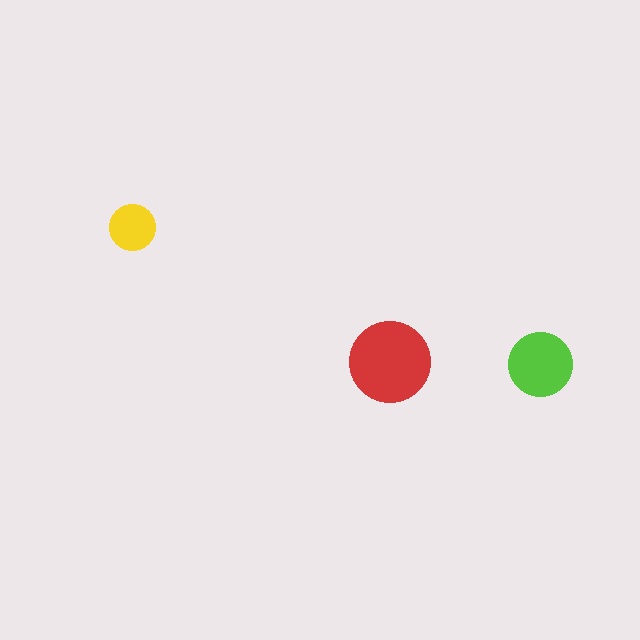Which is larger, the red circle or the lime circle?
The red one.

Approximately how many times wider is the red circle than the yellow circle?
About 2 times wider.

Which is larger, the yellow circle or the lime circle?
The lime one.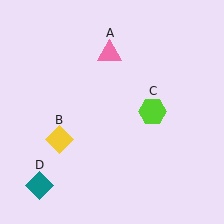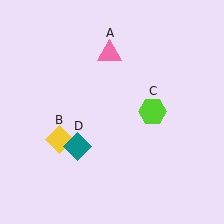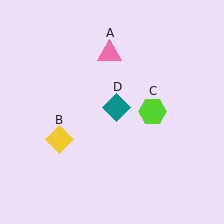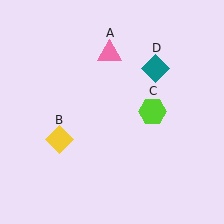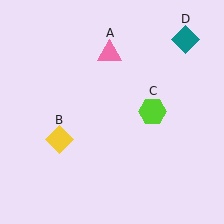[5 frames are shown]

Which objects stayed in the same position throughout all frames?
Pink triangle (object A) and yellow diamond (object B) and lime hexagon (object C) remained stationary.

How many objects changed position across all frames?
1 object changed position: teal diamond (object D).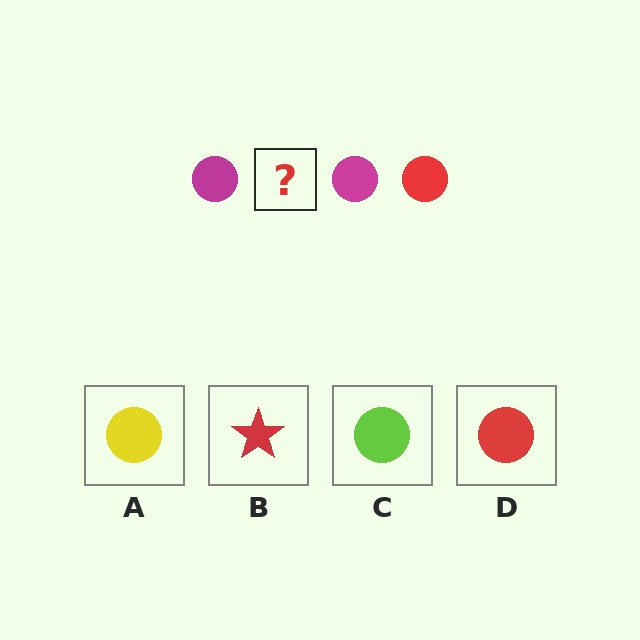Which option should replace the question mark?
Option D.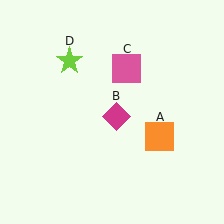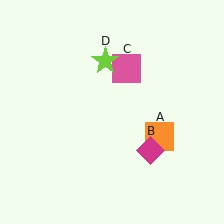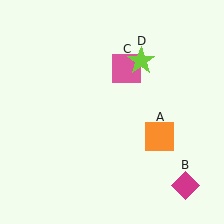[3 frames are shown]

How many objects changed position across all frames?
2 objects changed position: magenta diamond (object B), lime star (object D).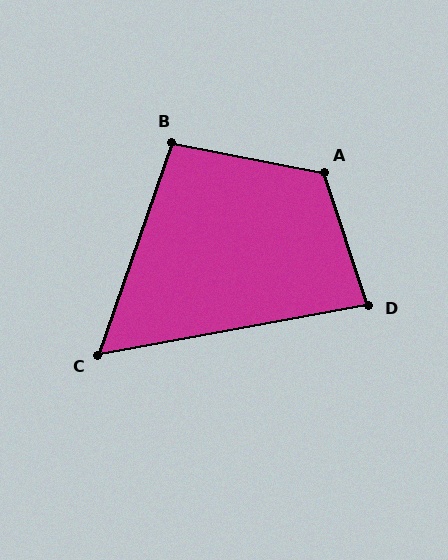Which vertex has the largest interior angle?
A, at approximately 120 degrees.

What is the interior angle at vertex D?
Approximately 82 degrees (acute).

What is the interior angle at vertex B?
Approximately 98 degrees (obtuse).